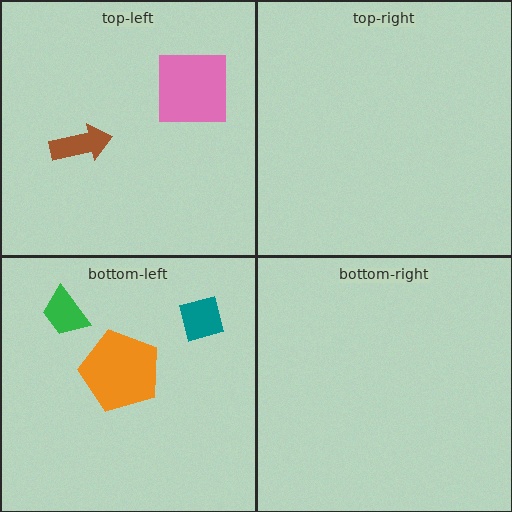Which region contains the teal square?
The bottom-left region.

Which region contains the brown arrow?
The top-left region.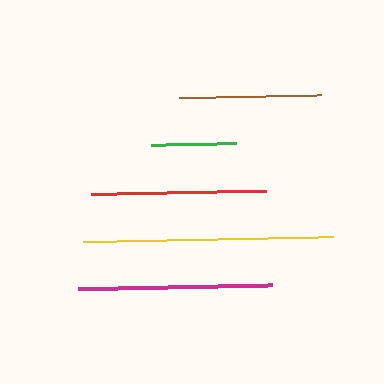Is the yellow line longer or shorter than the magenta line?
The yellow line is longer than the magenta line.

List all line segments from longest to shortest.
From longest to shortest: yellow, magenta, red, brown, green.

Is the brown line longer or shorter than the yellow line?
The yellow line is longer than the brown line.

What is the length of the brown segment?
The brown segment is approximately 141 pixels long.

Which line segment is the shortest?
The green line is the shortest at approximately 85 pixels.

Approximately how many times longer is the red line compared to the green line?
The red line is approximately 2.0 times the length of the green line.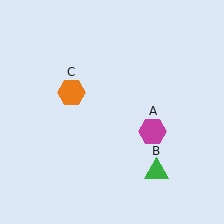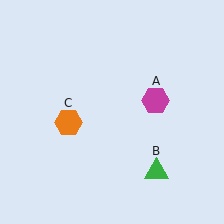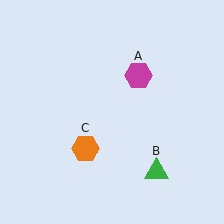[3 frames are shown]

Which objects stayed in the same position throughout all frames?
Green triangle (object B) remained stationary.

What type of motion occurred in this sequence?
The magenta hexagon (object A), orange hexagon (object C) rotated counterclockwise around the center of the scene.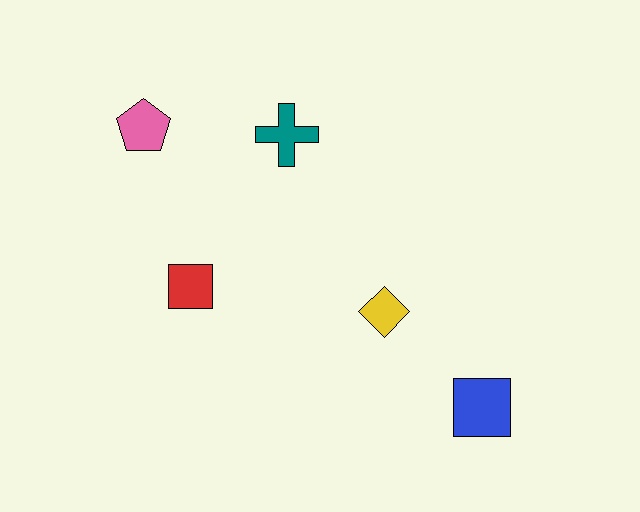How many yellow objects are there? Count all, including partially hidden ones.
There is 1 yellow object.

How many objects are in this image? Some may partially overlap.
There are 5 objects.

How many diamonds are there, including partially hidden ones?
There is 1 diamond.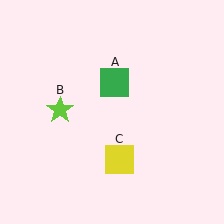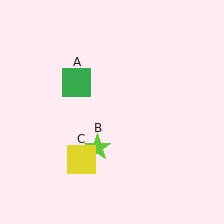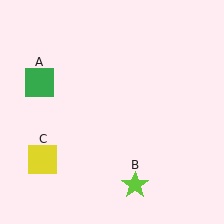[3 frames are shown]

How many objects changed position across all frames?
3 objects changed position: green square (object A), lime star (object B), yellow square (object C).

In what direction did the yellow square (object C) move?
The yellow square (object C) moved left.